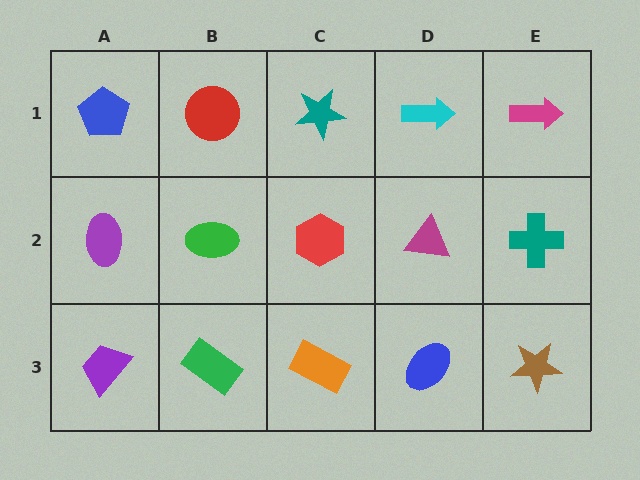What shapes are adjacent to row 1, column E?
A teal cross (row 2, column E), a cyan arrow (row 1, column D).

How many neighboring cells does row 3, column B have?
3.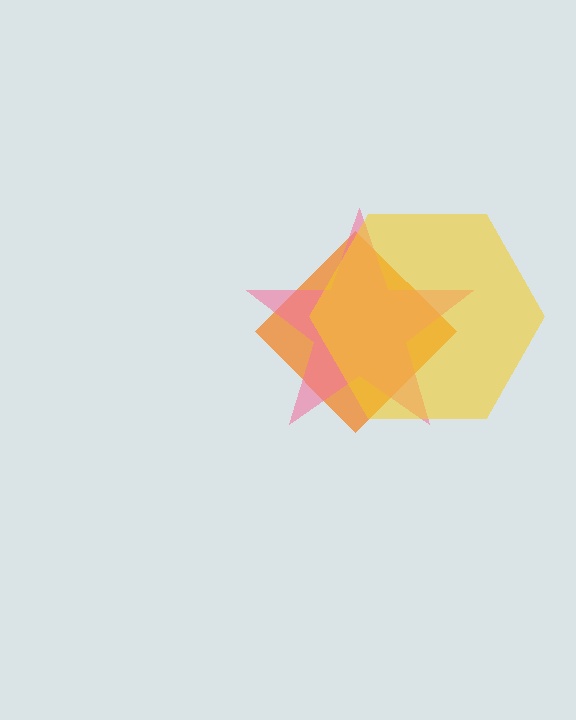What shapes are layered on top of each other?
The layered shapes are: an orange diamond, a pink star, a yellow hexagon.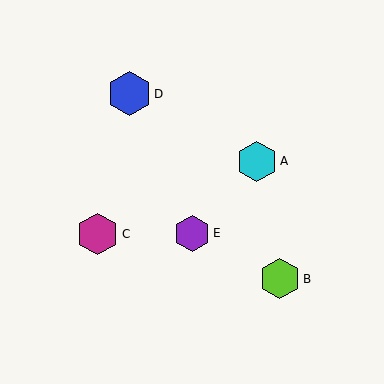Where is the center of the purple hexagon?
The center of the purple hexagon is at (192, 233).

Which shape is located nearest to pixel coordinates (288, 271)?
The lime hexagon (labeled B) at (280, 279) is nearest to that location.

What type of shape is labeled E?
Shape E is a purple hexagon.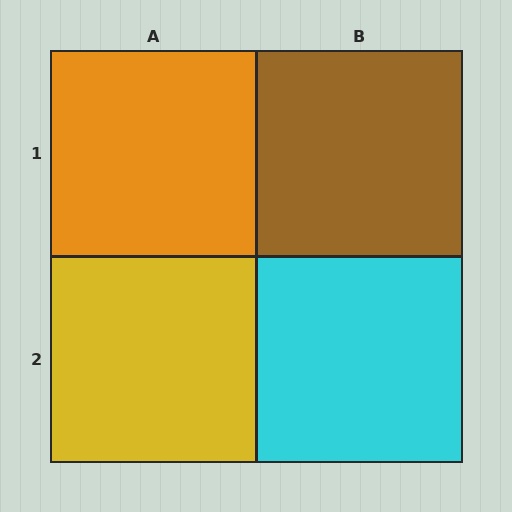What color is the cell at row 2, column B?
Cyan.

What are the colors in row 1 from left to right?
Orange, brown.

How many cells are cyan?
1 cell is cyan.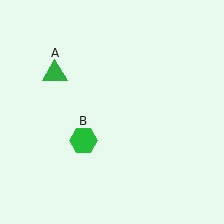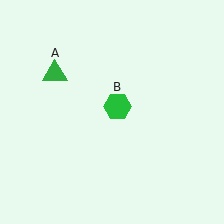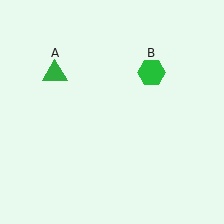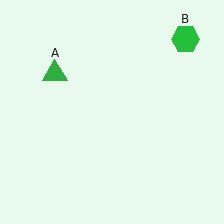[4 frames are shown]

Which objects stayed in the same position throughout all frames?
Green triangle (object A) remained stationary.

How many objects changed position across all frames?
1 object changed position: green hexagon (object B).